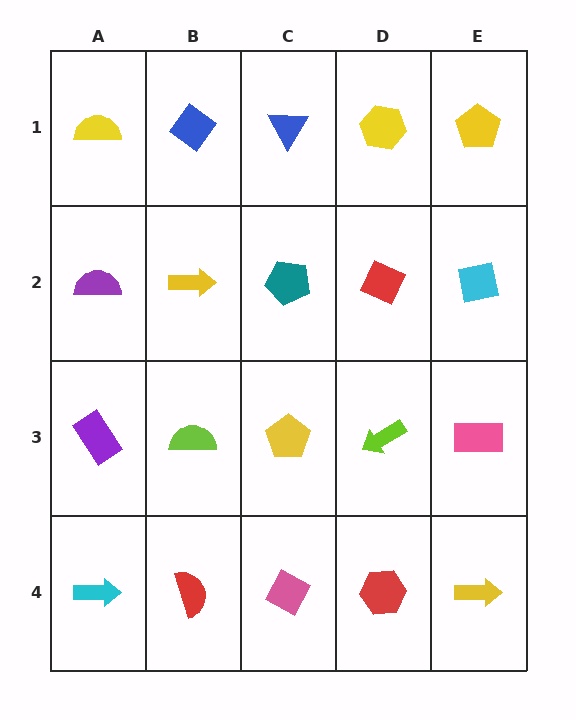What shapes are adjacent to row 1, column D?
A red diamond (row 2, column D), a blue triangle (row 1, column C), a yellow pentagon (row 1, column E).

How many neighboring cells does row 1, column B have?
3.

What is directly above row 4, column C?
A yellow pentagon.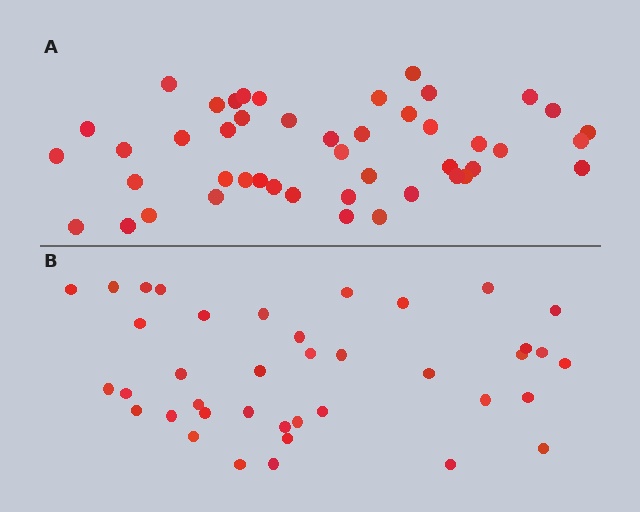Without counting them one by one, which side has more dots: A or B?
Region A (the top region) has more dots.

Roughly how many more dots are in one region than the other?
Region A has roughly 8 or so more dots than region B.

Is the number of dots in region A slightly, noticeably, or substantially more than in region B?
Region A has only slightly more — the two regions are fairly close. The ratio is roughly 1.2 to 1.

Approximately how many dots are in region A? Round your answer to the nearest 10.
About 50 dots. (The exact count is 46, which rounds to 50.)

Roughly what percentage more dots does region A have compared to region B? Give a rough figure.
About 20% more.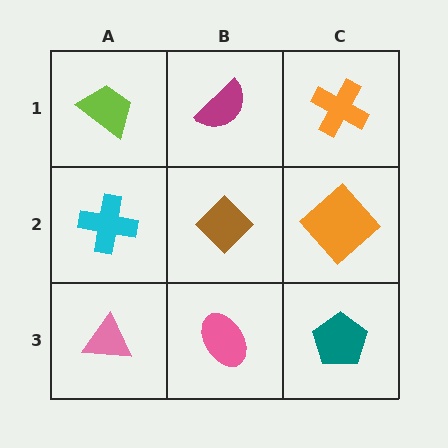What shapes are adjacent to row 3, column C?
An orange diamond (row 2, column C), a pink ellipse (row 3, column B).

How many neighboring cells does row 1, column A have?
2.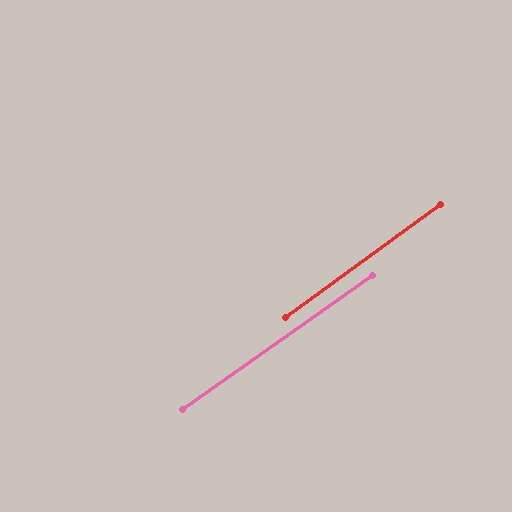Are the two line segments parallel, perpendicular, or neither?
Parallel — their directions differ by only 0.7°.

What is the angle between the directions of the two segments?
Approximately 1 degree.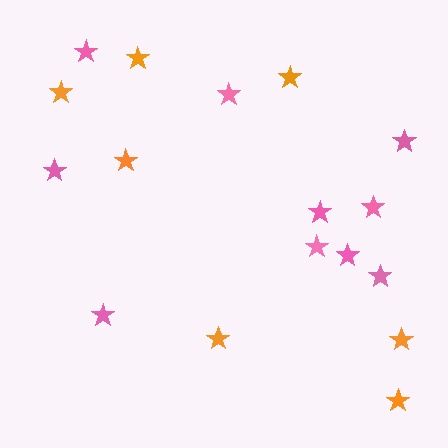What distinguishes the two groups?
There are 2 groups: one group of pink stars (10) and one group of orange stars (7).